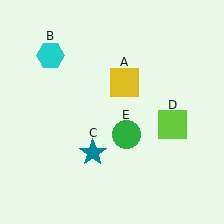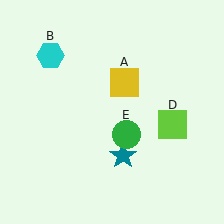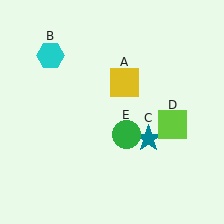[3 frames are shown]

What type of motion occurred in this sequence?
The teal star (object C) rotated counterclockwise around the center of the scene.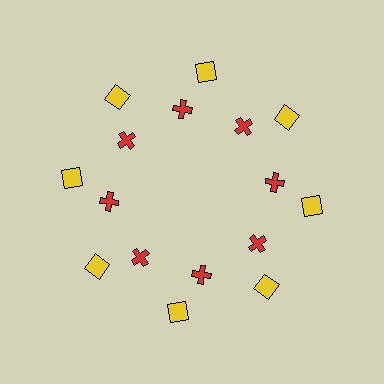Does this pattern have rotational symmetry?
Yes, this pattern has 8-fold rotational symmetry. It looks the same after rotating 45 degrees around the center.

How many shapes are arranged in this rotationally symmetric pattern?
There are 16 shapes, arranged in 8 groups of 2.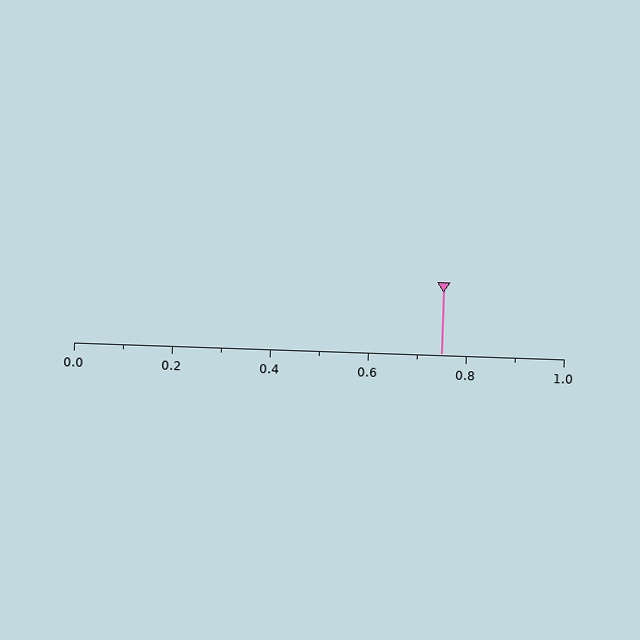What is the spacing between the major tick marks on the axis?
The major ticks are spaced 0.2 apart.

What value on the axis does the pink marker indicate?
The marker indicates approximately 0.75.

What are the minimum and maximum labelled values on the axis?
The axis runs from 0.0 to 1.0.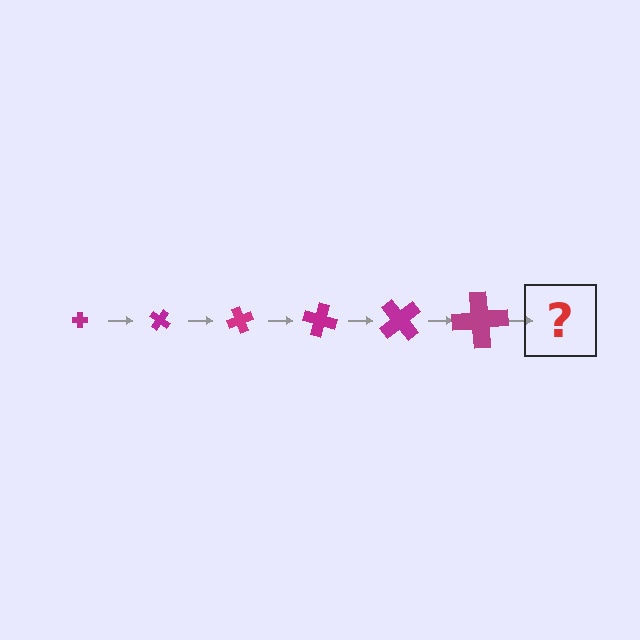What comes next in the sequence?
The next element should be a cross, larger than the previous one and rotated 210 degrees from the start.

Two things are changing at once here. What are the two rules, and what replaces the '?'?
The two rules are that the cross grows larger each step and it rotates 35 degrees each step. The '?' should be a cross, larger than the previous one and rotated 210 degrees from the start.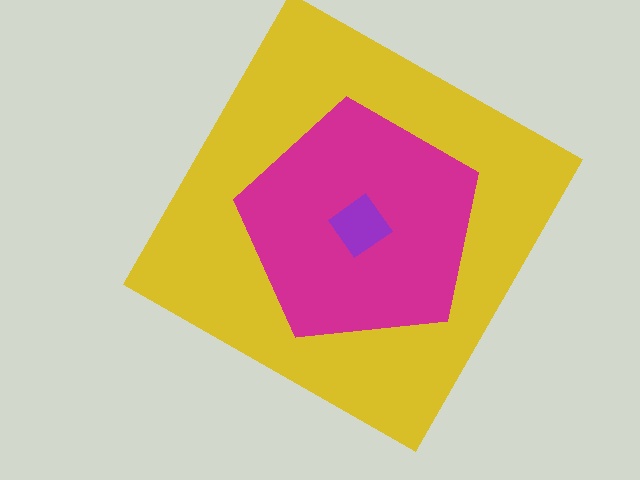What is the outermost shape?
The yellow square.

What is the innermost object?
The purple diamond.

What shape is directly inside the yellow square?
The magenta pentagon.